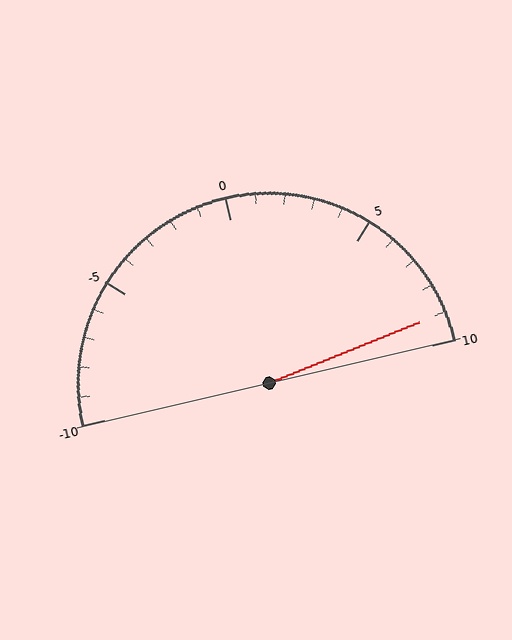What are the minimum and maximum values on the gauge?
The gauge ranges from -10 to 10.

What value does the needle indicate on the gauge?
The needle indicates approximately 9.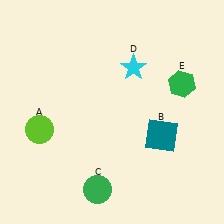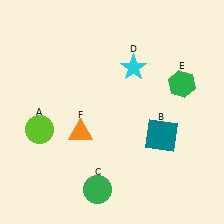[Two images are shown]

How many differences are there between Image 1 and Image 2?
There is 1 difference between the two images.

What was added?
An orange triangle (F) was added in Image 2.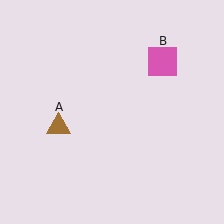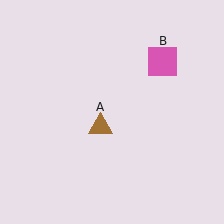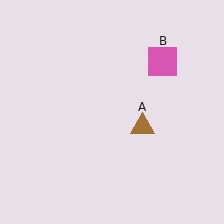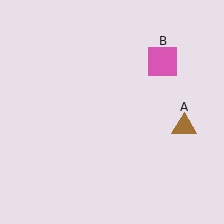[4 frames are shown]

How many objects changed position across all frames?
1 object changed position: brown triangle (object A).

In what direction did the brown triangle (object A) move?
The brown triangle (object A) moved right.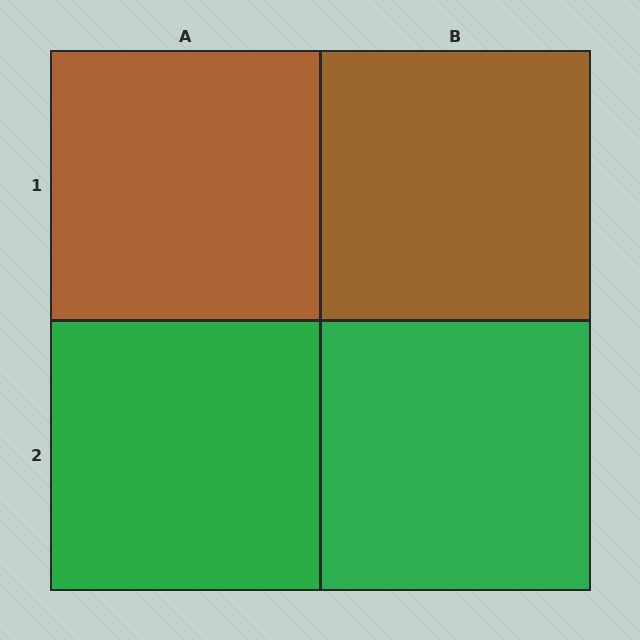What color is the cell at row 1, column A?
Brown.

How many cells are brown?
2 cells are brown.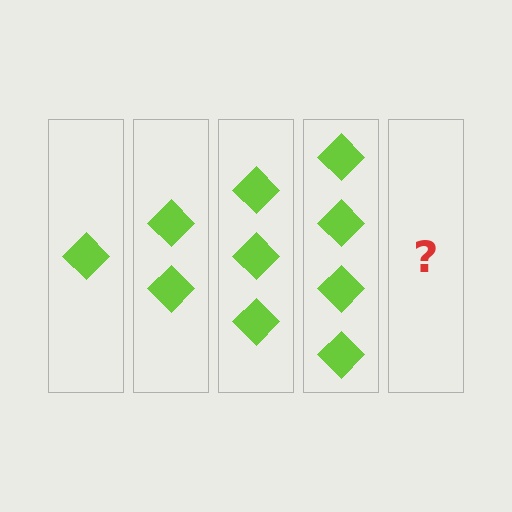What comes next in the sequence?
The next element should be 5 diamonds.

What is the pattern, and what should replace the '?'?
The pattern is that each step adds one more diamond. The '?' should be 5 diamonds.